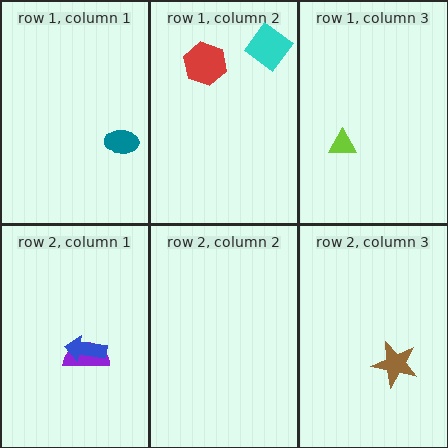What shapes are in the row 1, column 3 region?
The lime triangle.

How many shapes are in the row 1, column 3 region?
1.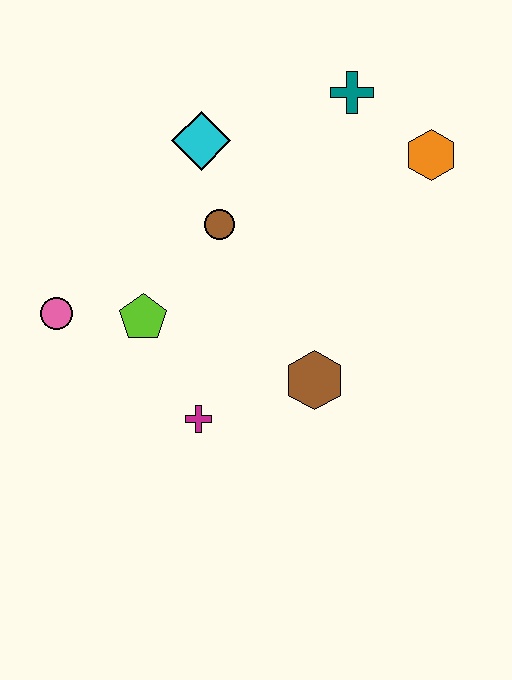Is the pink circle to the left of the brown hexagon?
Yes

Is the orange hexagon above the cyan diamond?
No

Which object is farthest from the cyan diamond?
The magenta cross is farthest from the cyan diamond.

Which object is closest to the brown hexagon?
The magenta cross is closest to the brown hexagon.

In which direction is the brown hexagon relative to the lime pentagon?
The brown hexagon is to the right of the lime pentagon.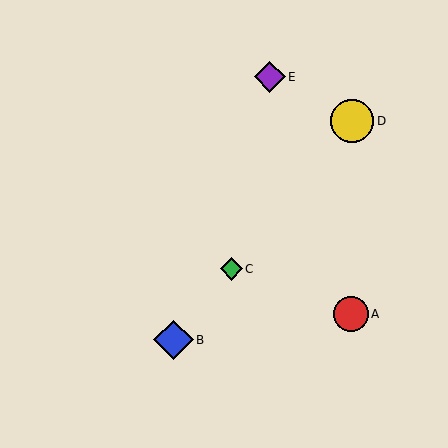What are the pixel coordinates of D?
Object D is at (352, 121).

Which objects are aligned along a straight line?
Objects B, C, D are aligned along a straight line.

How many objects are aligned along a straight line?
3 objects (B, C, D) are aligned along a straight line.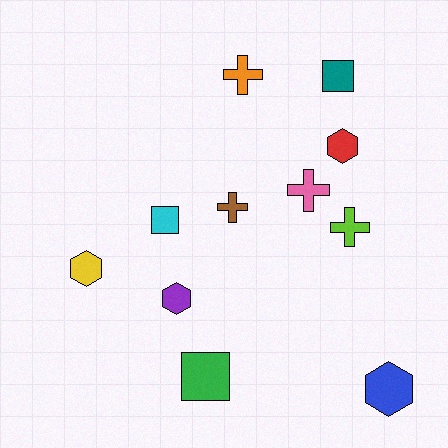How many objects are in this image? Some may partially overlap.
There are 11 objects.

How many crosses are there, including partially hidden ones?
There are 4 crosses.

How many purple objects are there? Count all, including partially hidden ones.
There is 1 purple object.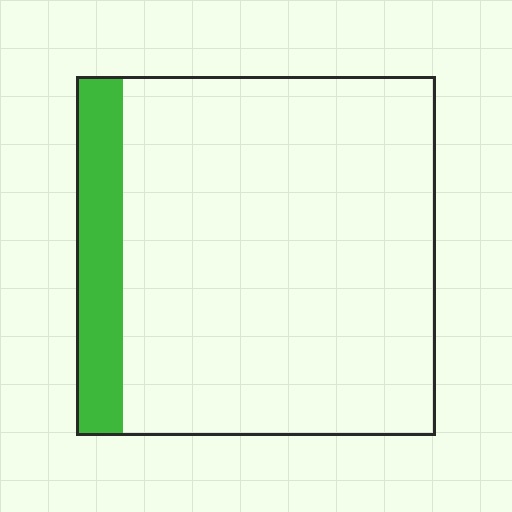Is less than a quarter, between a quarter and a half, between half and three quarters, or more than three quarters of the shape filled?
Less than a quarter.